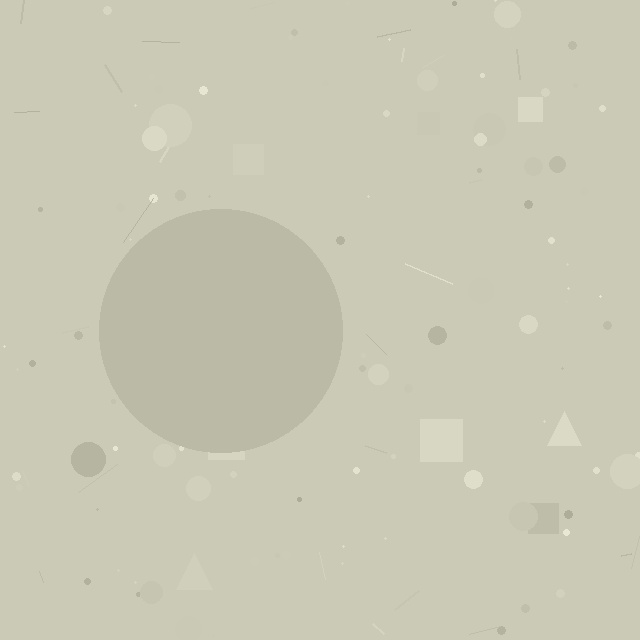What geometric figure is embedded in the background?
A circle is embedded in the background.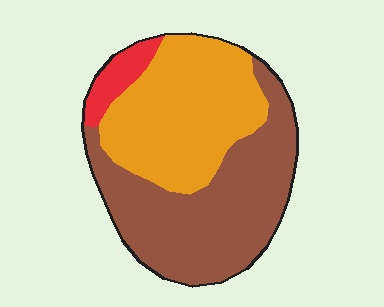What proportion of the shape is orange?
Orange covers about 45% of the shape.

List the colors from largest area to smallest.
From largest to smallest: brown, orange, red.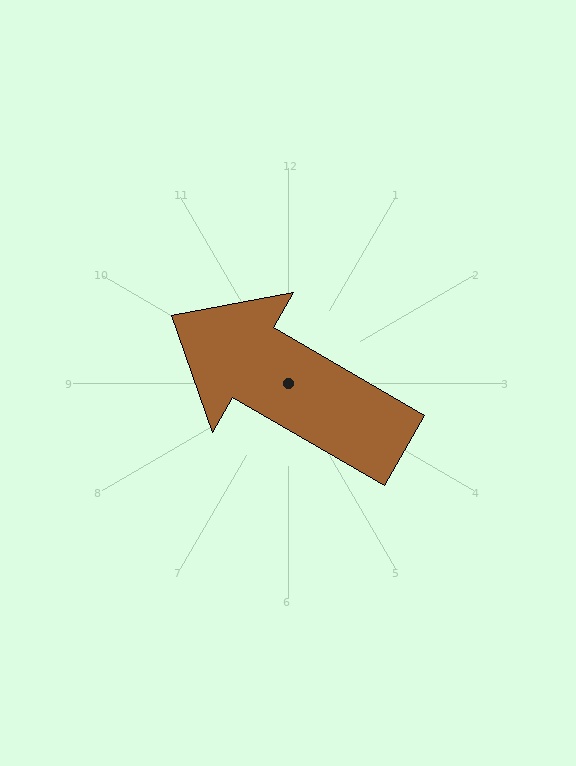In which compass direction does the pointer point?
Northwest.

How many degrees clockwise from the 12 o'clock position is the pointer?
Approximately 300 degrees.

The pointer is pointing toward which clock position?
Roughly 10 o'clock.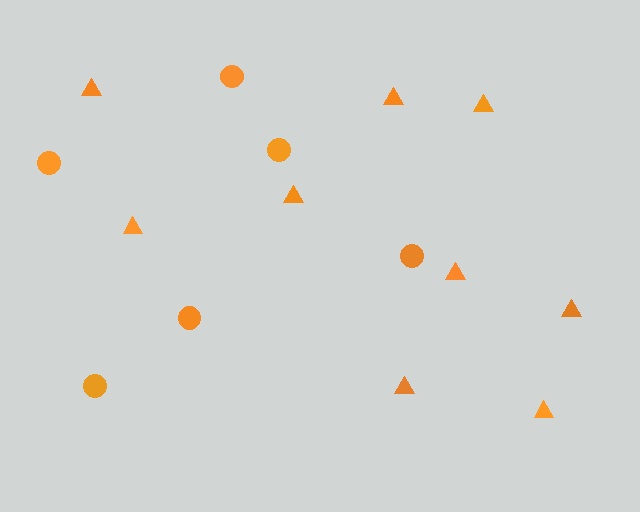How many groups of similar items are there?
There are 2 groups: one group of triangles (9) and one group of circles (6).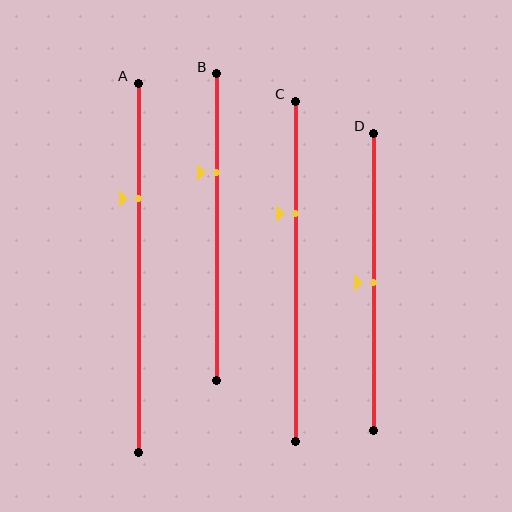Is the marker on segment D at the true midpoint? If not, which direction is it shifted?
Yes, the marker on segment D is at the true midpoint.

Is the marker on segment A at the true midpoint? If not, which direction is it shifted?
No, the marker on segment A is shifted upward by about 19% of the segment length.